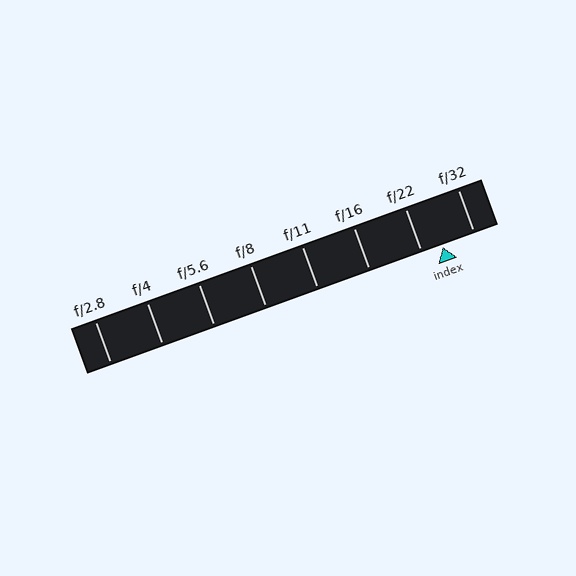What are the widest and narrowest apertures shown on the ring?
The widest aperture shown is f/2.8 and the narrowest is f/32.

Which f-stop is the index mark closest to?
The index mark is closest to f/22.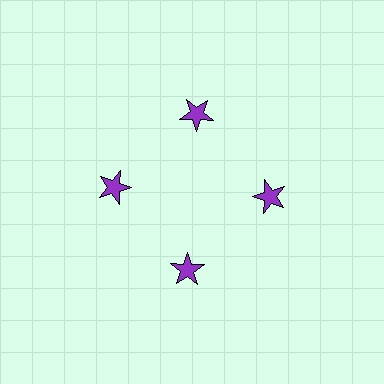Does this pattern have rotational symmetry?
Yes, this pattern has 4-fold rotational symmetry. It looks the same after rotating 90 degrees around the center.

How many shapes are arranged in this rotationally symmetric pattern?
There are 4 shapes, arranged in 4 groups of 1.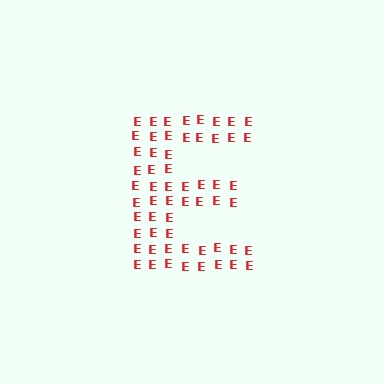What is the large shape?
The large shape is the letter E.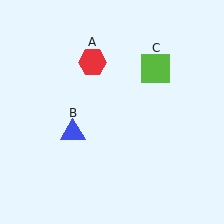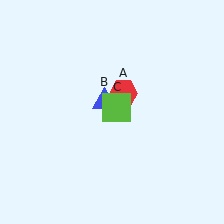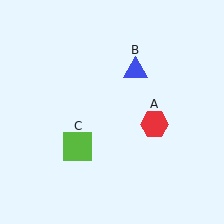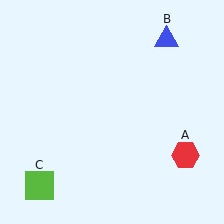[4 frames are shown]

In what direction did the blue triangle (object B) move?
The blue triangle (object B) moved up and to the right.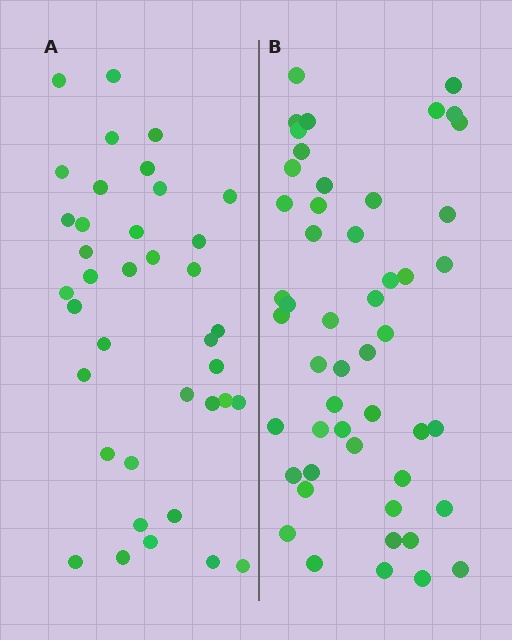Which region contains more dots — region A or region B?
Region B (the right region) has more dots.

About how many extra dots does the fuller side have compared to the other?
Region B has roughly 12 or so more dots than region A.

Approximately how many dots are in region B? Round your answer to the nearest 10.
About 50 dots.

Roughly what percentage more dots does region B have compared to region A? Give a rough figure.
About 30% more.